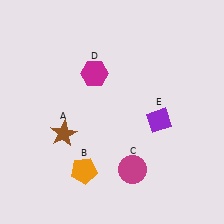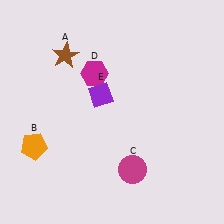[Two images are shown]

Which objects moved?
The objects that moved are: the brown star (A), the orange pentagon (B), the purple diamond (E).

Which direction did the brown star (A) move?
The brown star (A) moved up.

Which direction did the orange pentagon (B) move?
The orange pentagon (B) moved left.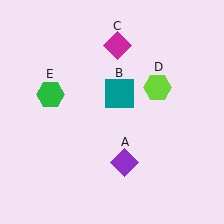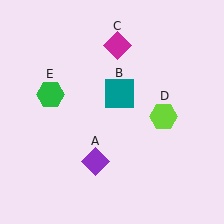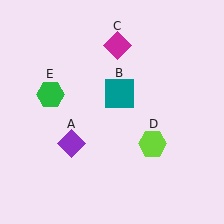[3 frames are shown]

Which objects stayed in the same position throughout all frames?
Teal square (object B) and magenta diamond (object C) and green hexagon (object E) remained stationary.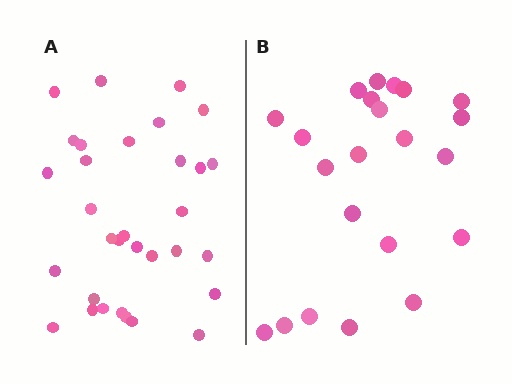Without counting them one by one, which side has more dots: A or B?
Region A (the left region) has more dots.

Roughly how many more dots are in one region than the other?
Region A has roughly 10 or so more dots than region B.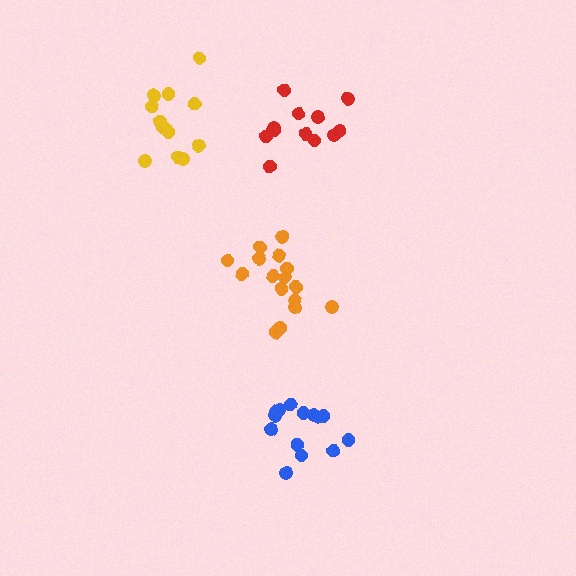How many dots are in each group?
Group 1: 13 dots, Group 2: 14 dots, Group 3: 12 dots, Group 4: 16 dots (55 total).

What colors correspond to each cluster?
The clusters are colored: red, blue, yellow, orange.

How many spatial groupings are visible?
There are 4 spatial groupings.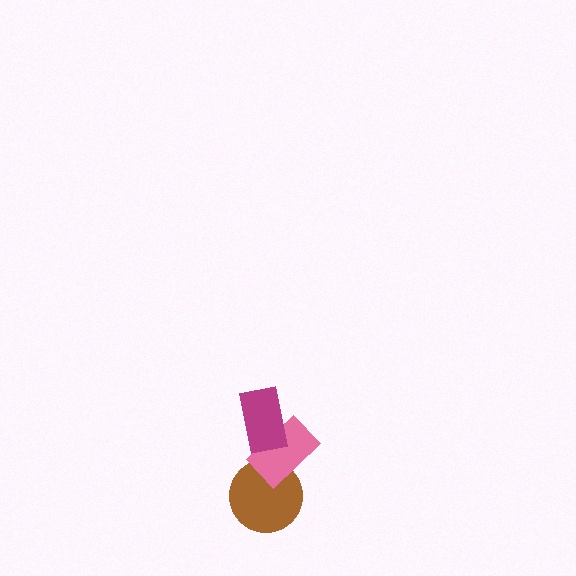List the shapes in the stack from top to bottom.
From top to bottom: the magenta rectangle, the pink rectangle, the brown circle.